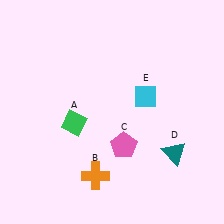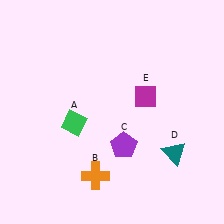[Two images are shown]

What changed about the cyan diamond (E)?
In Image 1, E is cyan. In Image 2, it changed to magenta.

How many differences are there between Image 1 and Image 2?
There are 2 differences between the two images.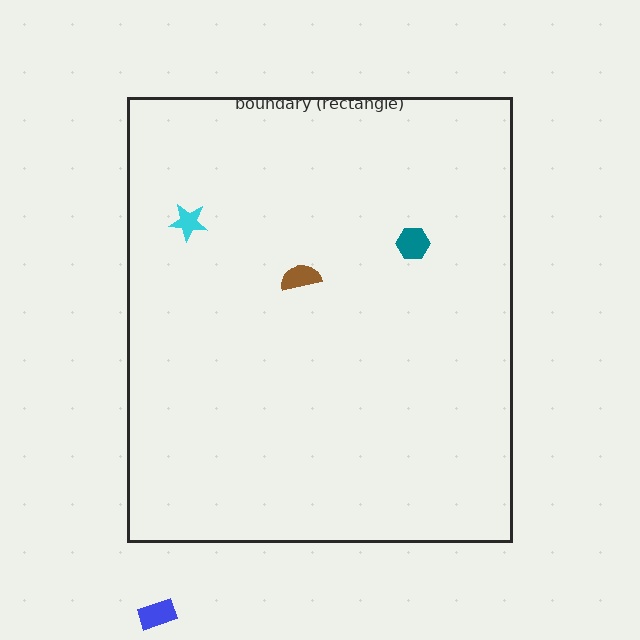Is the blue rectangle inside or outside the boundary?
Outside.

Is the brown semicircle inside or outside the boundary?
Inside.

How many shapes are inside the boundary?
3 inside, 1 outside.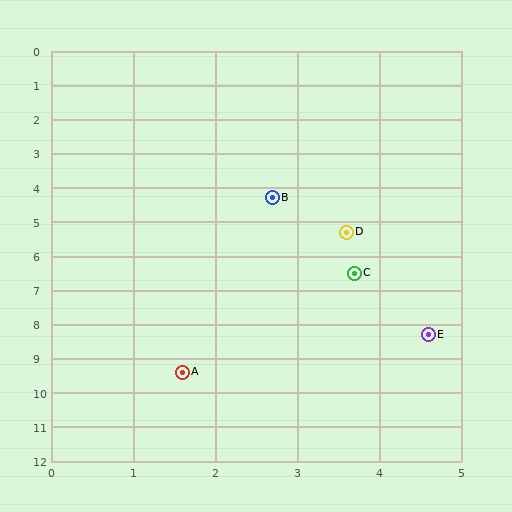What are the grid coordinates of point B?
Point B is at approximately (2.7, 4.3).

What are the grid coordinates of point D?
Point D is at approximately (3.6, 5.3).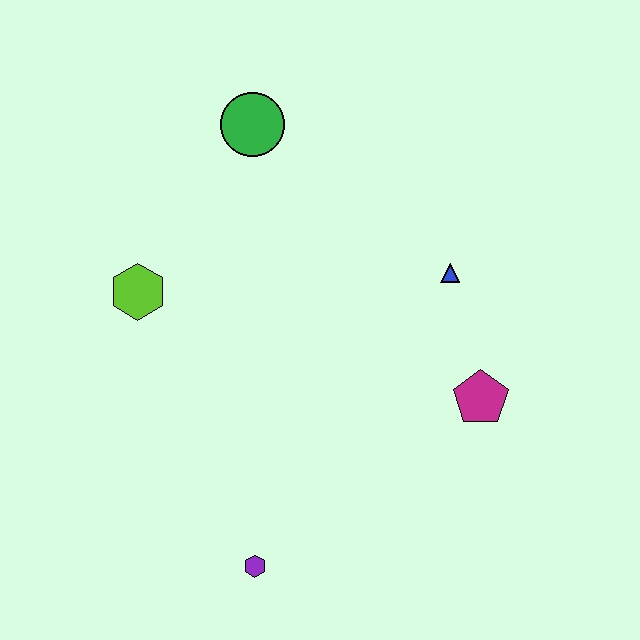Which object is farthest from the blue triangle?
The purple hexagon is farthest from the blue triangle.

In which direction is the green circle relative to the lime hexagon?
The green circle is above the lime hexagon.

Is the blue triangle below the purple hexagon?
No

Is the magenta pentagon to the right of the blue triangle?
Yes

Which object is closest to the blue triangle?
The magenta pentagon is closest to the blue triangle.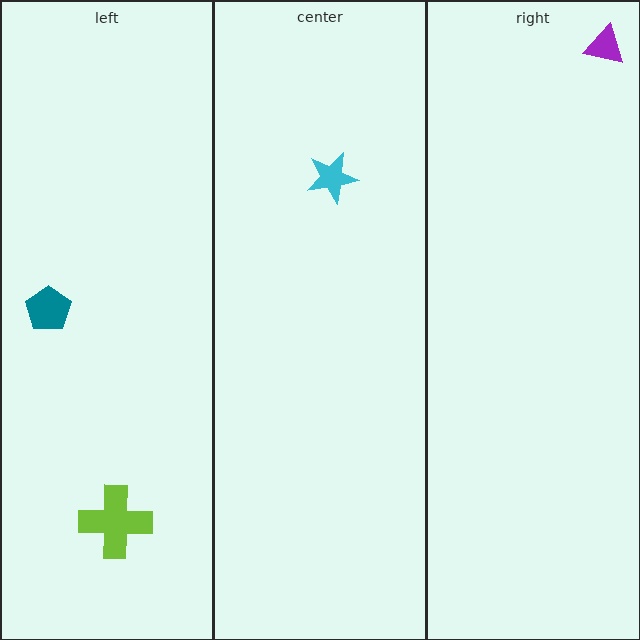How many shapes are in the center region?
1.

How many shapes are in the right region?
1.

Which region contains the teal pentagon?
The left region.